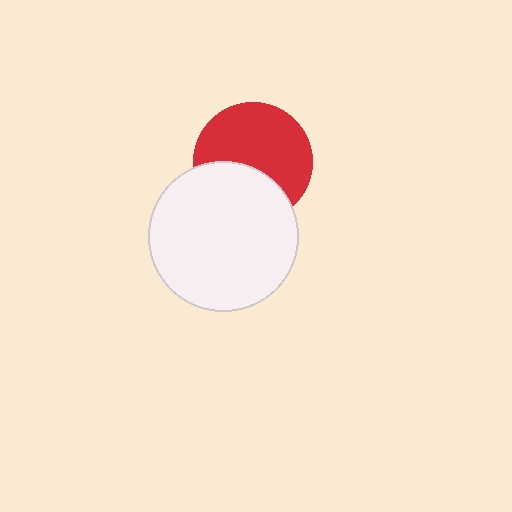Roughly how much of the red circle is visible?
About half of it is visible (roughly 63%).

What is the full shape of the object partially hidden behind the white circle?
The partially hidden object is a red circle.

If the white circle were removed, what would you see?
You would see the complete red circle.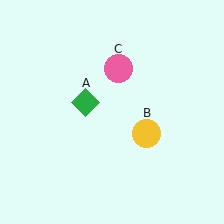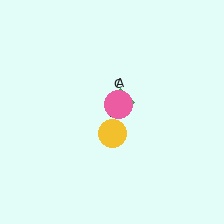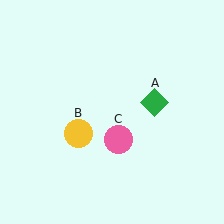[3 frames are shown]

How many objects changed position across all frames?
3 objects changed position: green diamond (object A), yellow circle (object B), pink circle (object C).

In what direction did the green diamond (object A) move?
The green diamond (object A) moved right.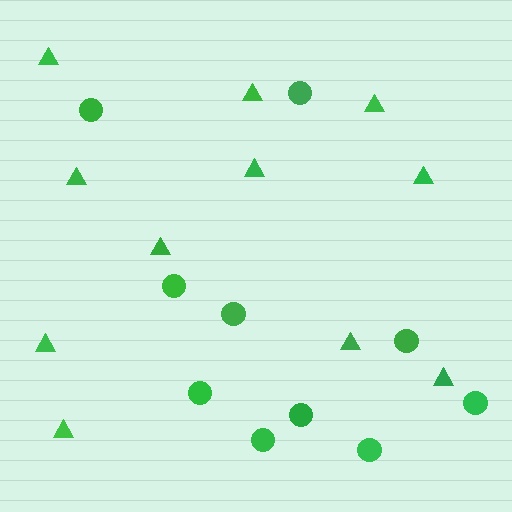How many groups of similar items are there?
There are 2 groups: one group of circles (10) and one group of triangles (11).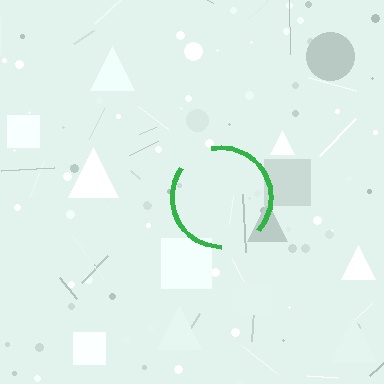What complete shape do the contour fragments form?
The contour fragments form a circle.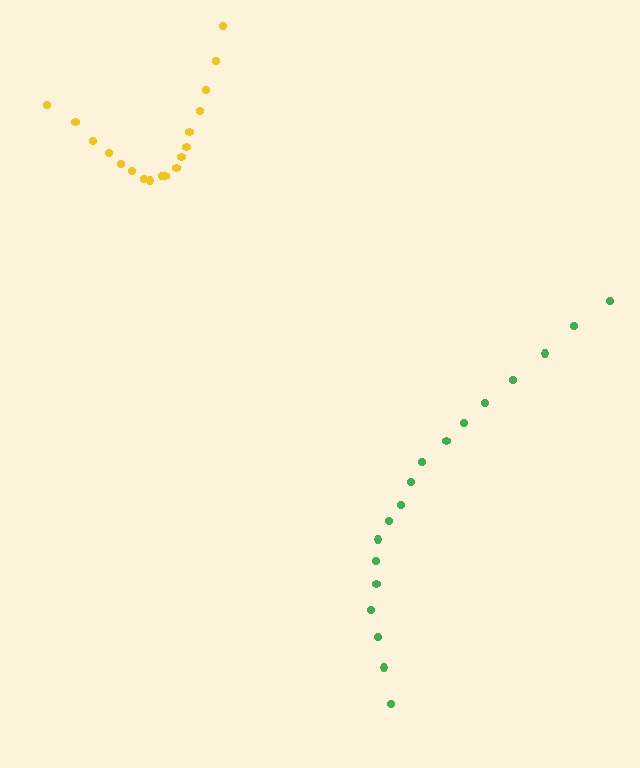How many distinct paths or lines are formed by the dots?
There are 2 distinct paths.